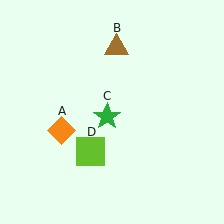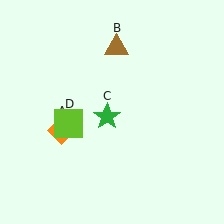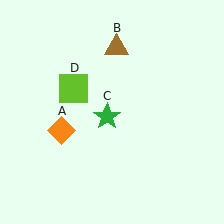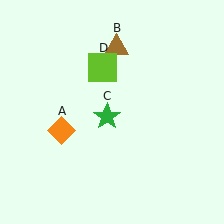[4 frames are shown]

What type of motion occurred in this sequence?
The lime square (object D) rotated clockwise around the center of the scene.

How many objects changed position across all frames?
1 object changed position: lime square (object D).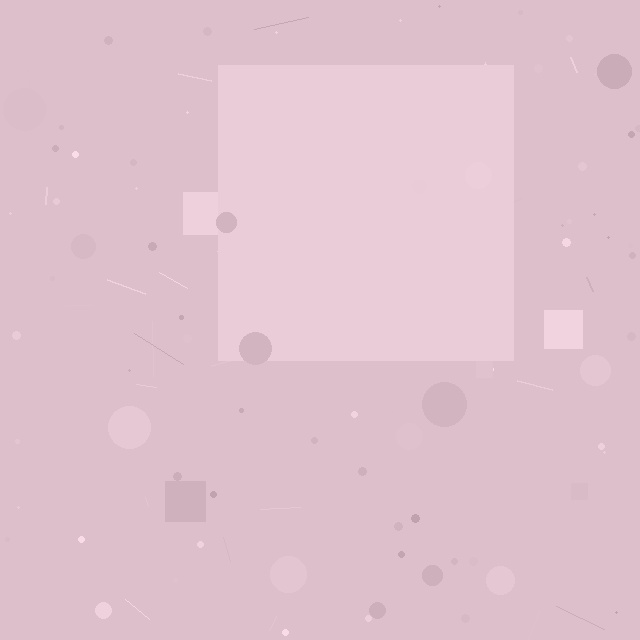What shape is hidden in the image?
A square is hidden in the image.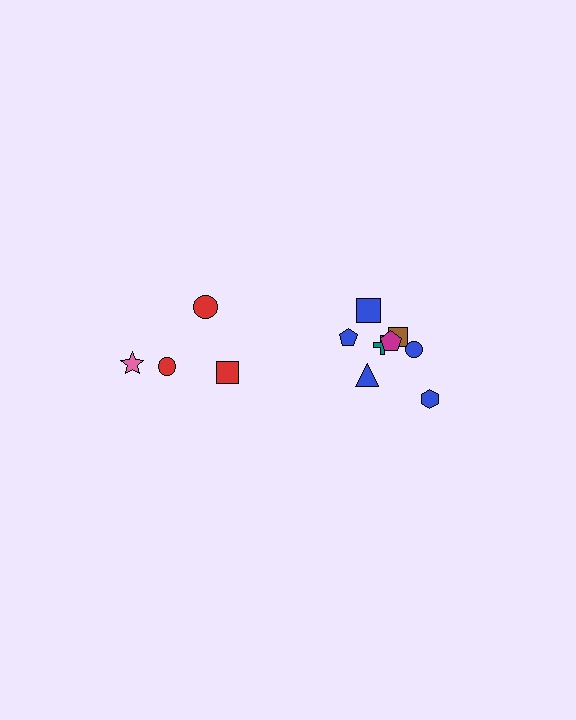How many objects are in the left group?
There are 4 objects.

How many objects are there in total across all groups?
There are 12 objects.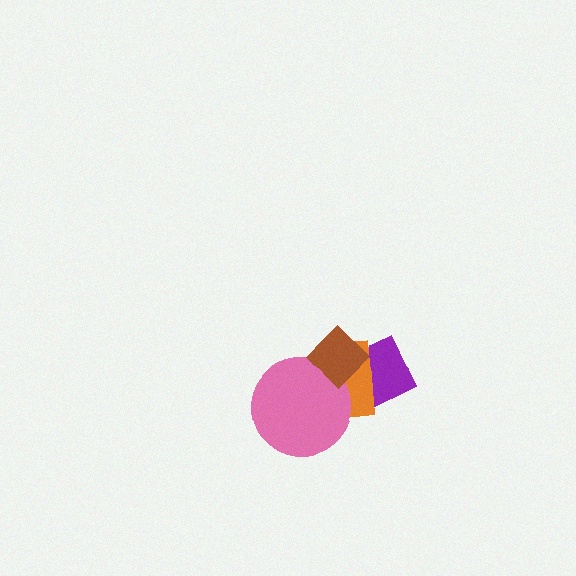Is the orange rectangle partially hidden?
Yes, it is partially covered by another shape.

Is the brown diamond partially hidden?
No, no other shape covers it.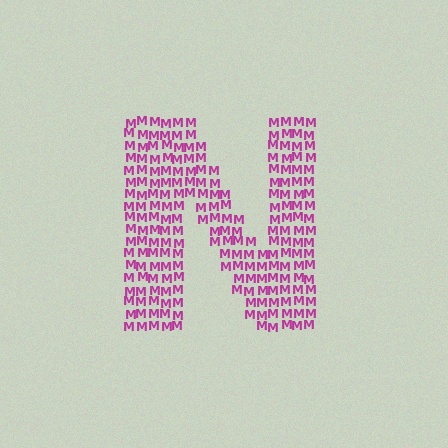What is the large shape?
The large shape is the letter N.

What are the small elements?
The small elements are letter M's.